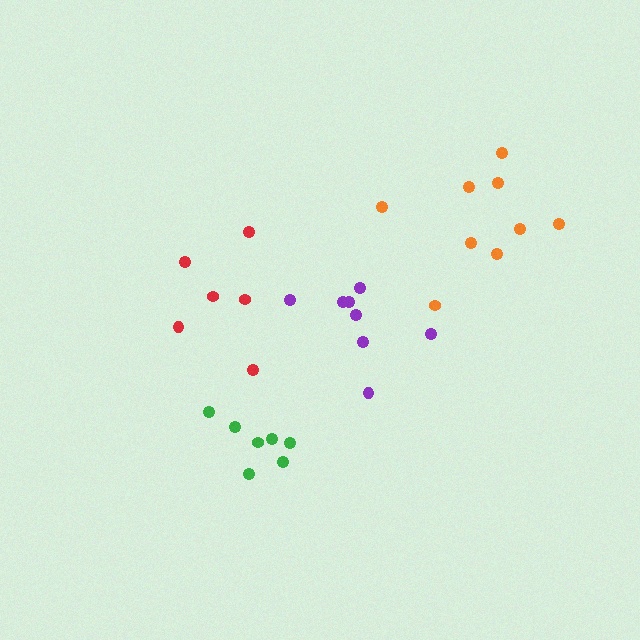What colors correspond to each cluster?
The clusters are colored: green, purple, red, orange.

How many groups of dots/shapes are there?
There are 4 groups.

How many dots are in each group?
Group 1: 7 dots, Group 2: 8 dots, Group 3: 6 dots, Group 4: 9 dots (30 total).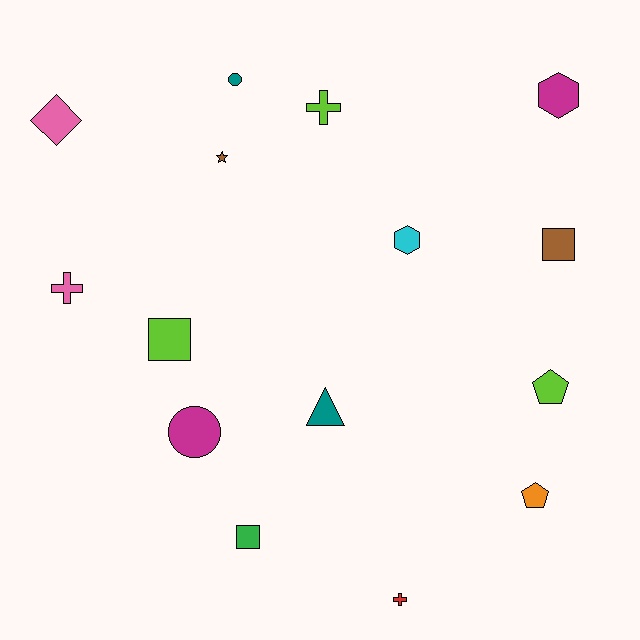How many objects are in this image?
There are 15 objects.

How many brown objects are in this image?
There are 2 brown objects.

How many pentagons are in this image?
There are 2 pentagons.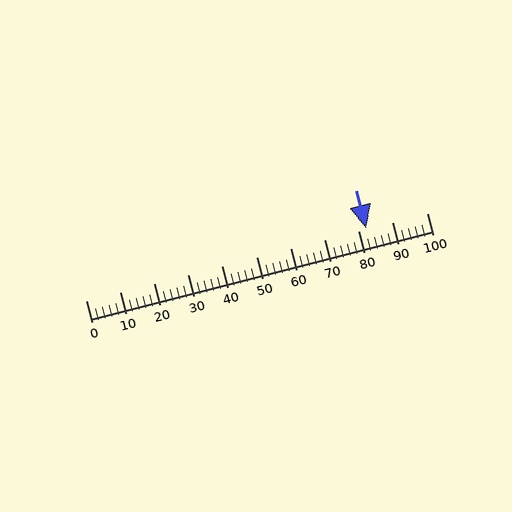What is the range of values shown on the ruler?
The ruler shows values from 0 to 100.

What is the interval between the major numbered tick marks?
The major tick marks are spaced 10 units apart.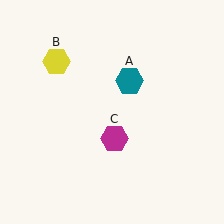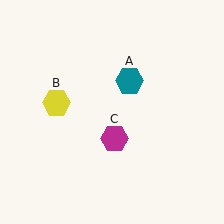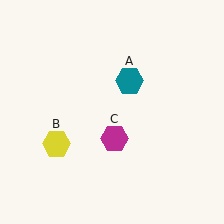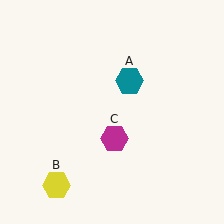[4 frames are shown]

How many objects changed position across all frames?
1 object changed position: yellow hexagon (object B).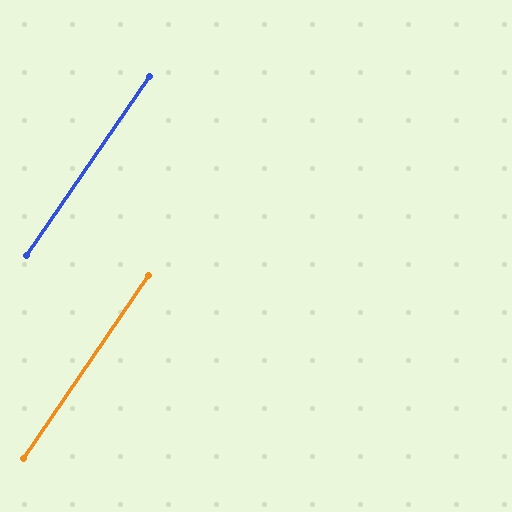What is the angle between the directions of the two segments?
Approximately 1 degree.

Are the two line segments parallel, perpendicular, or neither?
Parallel — their directions differ by only 0.5°.